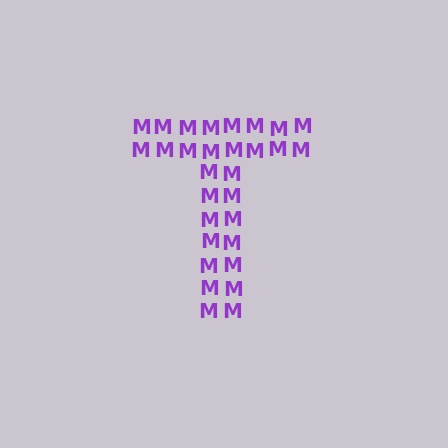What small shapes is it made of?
It is made of small letter M's.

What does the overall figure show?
The overall figure shows the letter T.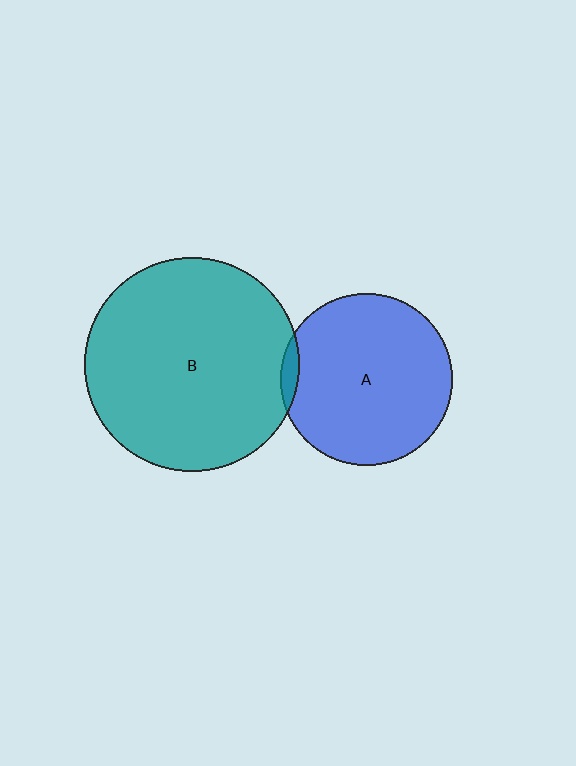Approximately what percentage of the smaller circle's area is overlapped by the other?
Approximately 5%.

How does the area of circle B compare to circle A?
Approximately 1.6 times.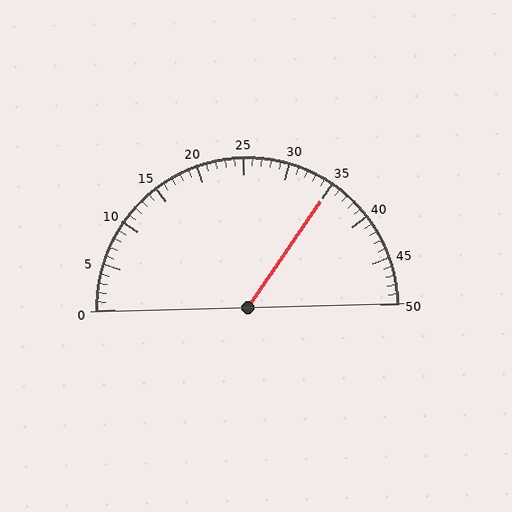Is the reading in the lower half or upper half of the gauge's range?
The reading is in the upper half of the range (0 to 50).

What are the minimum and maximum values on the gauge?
The gauge ranges from 0 to 50.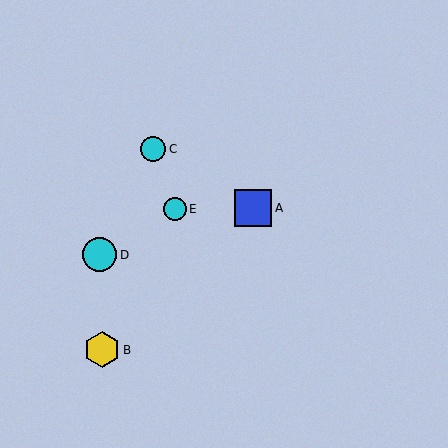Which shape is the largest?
The blue square (labeled A) is the largest.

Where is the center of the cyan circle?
The center of the cyan circle is at (175, 209).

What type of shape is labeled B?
Shape B is a yellow hexagon.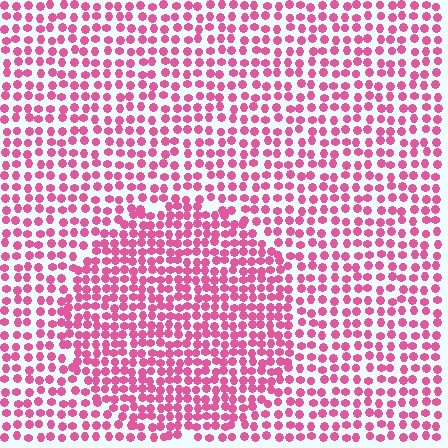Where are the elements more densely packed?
The elements are more densely packed inside the circle boundary.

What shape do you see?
I see a circle.